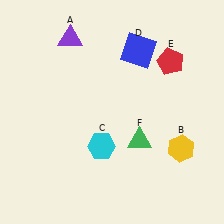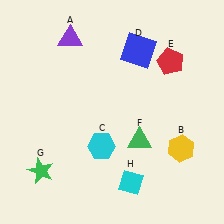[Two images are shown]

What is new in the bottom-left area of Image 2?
A green star (G) was added in the bottom-left area of Image 2.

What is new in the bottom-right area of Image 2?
A cyan diamond (H) was added in the bottom-right area of Image 2.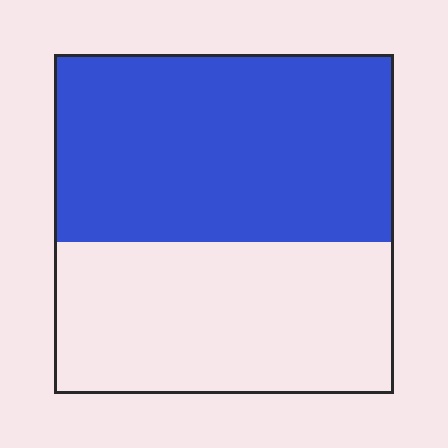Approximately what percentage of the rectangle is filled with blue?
Approximately 55%.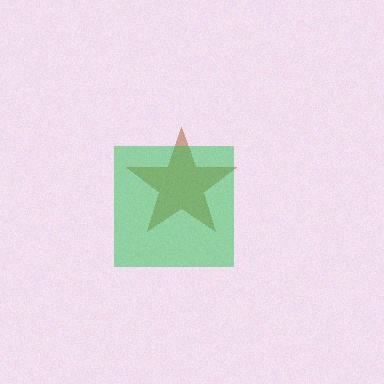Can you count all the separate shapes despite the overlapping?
Yes, there are 2 separate shapes.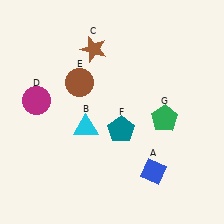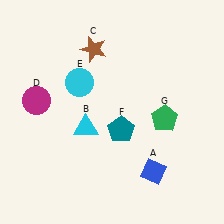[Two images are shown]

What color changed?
The circle (E) changed from brown in Image 1 to cyan in Image 2.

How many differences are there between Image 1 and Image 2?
There is 1 difference between the two images.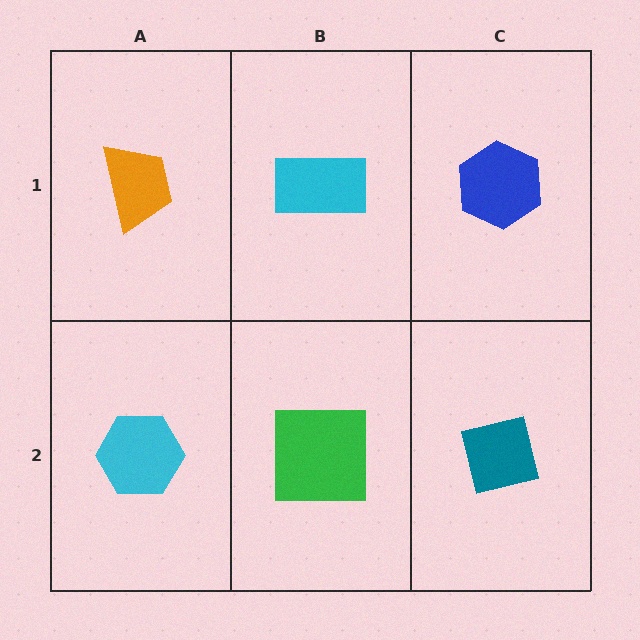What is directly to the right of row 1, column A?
A cyan rectangle.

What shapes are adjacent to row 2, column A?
An orange trapezoid (row 1, column A), a green square (row 2, column B).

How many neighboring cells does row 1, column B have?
3.